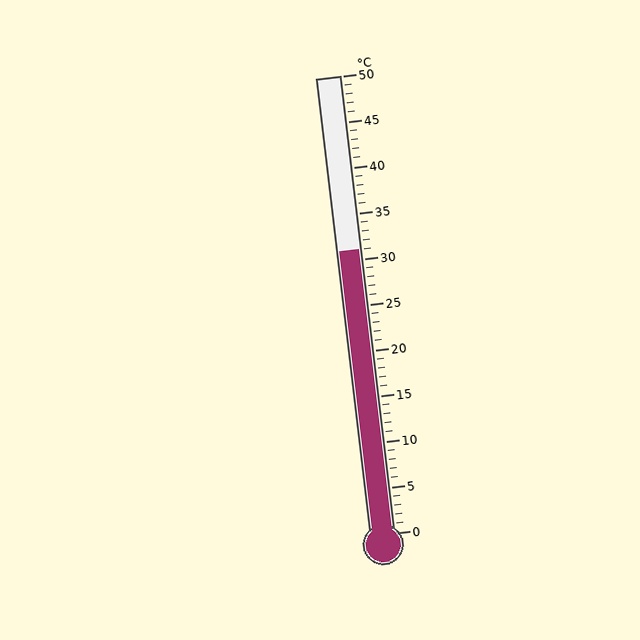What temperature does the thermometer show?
The thermometer shows approximately 31°C.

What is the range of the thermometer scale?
The thermometer scale ranges from 0°C to 50°C.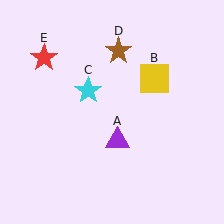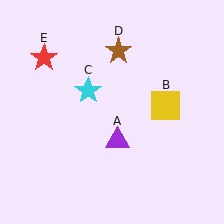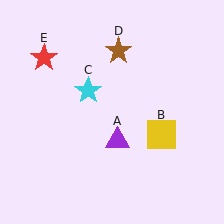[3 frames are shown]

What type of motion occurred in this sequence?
The yellow square (object B) rotated clockwise around the center of the scene.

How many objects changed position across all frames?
1 object changed position: yellow square (object B).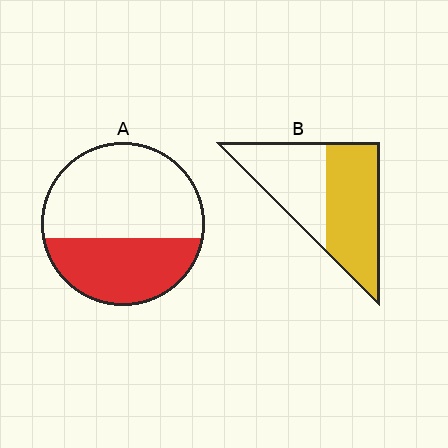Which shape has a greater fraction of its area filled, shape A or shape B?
Shape B.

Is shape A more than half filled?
No.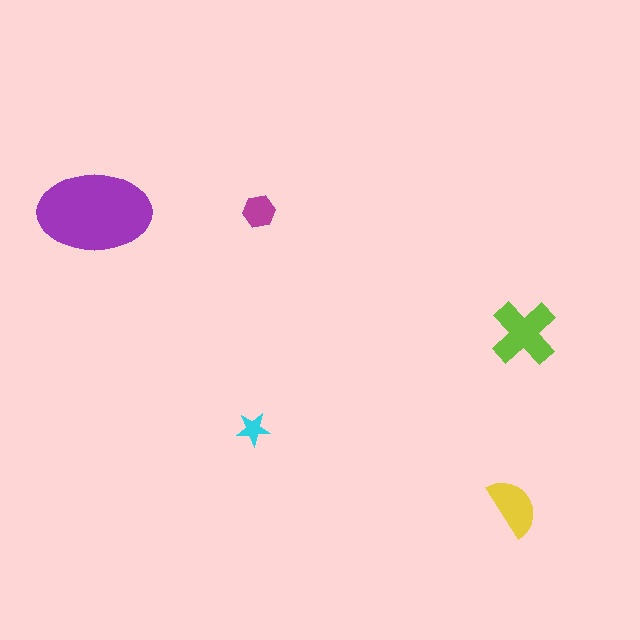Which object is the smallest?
The cyan star.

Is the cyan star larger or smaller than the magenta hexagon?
Smaller.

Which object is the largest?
The purple ellipse.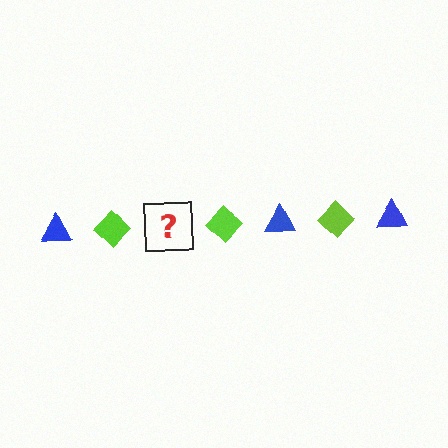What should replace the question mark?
The question mark should be replaced with a blue triangle.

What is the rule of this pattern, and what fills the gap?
The rule is that the pattern alternates between blue triangle and lime diamond. The gap should be filled with a blue triangle.